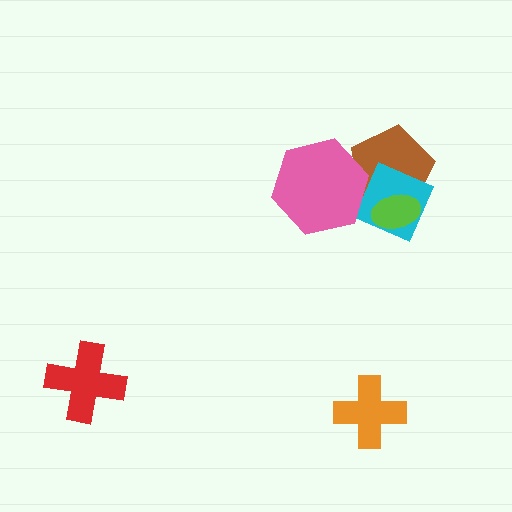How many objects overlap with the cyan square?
2 objects overlap with the cyan square.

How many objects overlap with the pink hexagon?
1 object overlaps with the pink hexagon.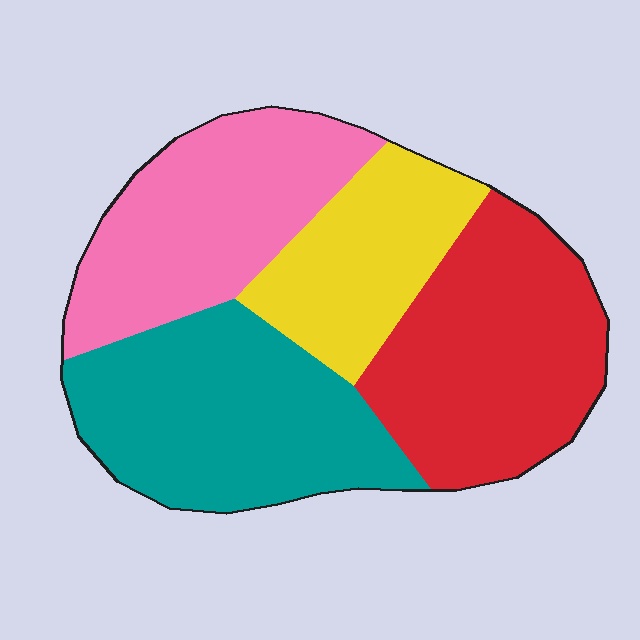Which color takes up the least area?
Yellow, at roughly 15%.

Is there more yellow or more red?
Red.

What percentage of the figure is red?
Red takes up about one quarter (1/4) of the figure.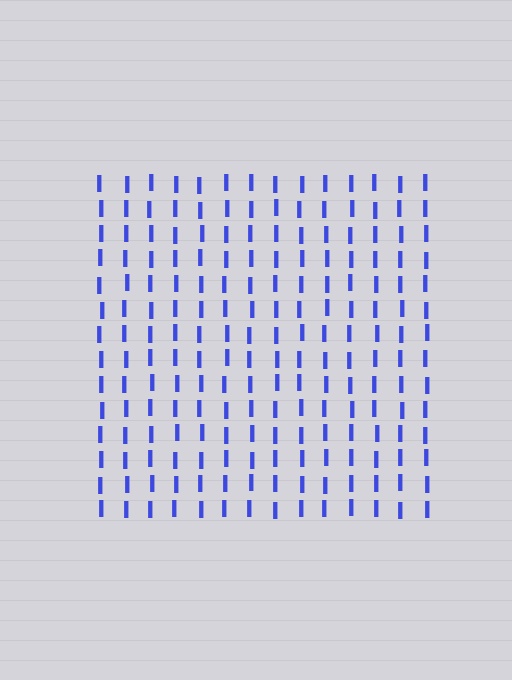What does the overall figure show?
The overall figure shows a square.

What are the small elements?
The small elements are letter I's.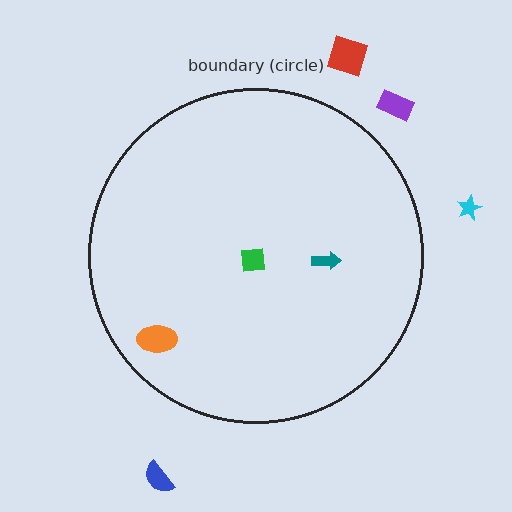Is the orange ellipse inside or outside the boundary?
Inside.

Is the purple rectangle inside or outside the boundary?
Outside.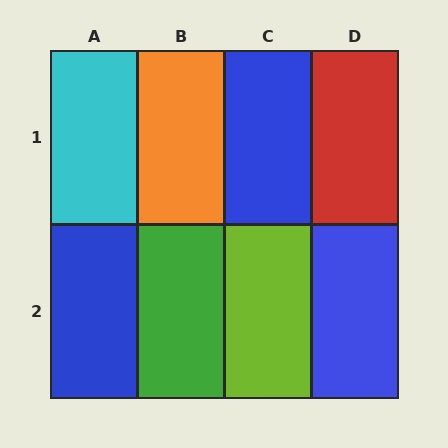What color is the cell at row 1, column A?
Cyan.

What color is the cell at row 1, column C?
Blue.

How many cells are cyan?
1 cell is cyan.